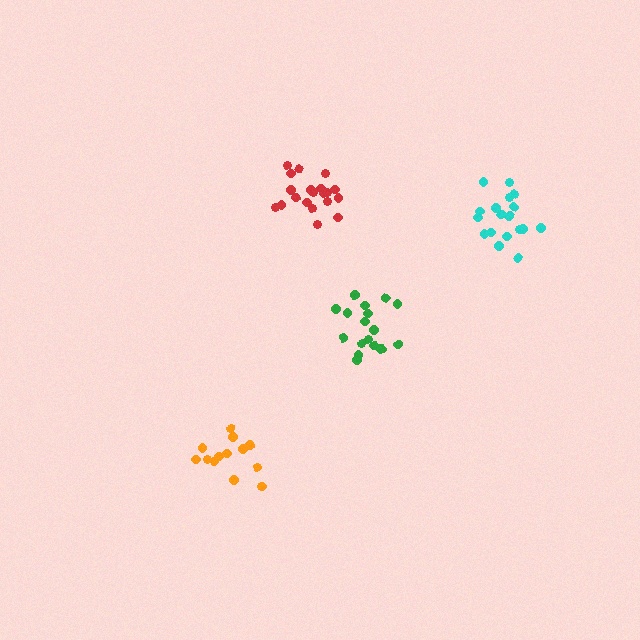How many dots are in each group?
Group 1: 18 dots, Group 2: 14 dots, Group 3: 20 dots, Group 4: 18 dots (70 total).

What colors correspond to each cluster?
The clusters are colored: green, orange, red, cyan.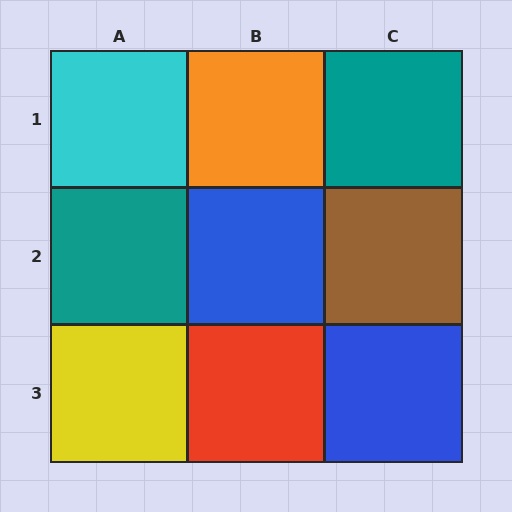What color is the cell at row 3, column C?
Blue.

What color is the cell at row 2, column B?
Blue.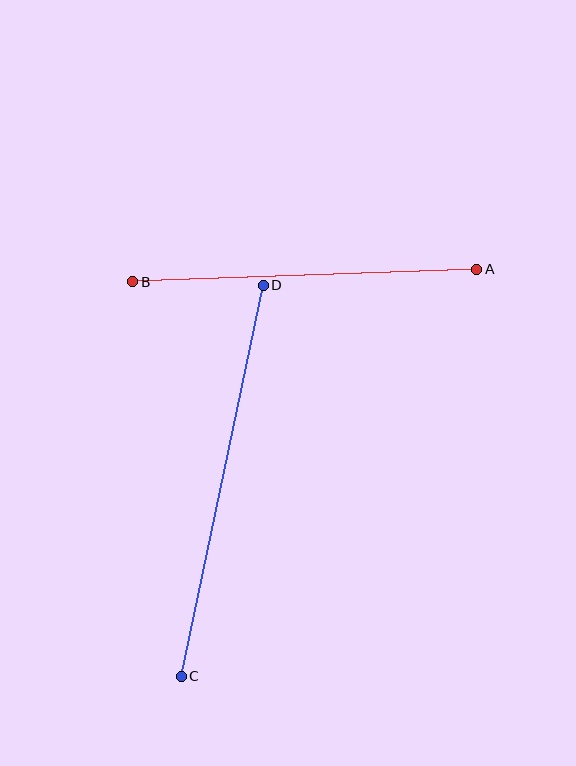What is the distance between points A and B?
The distance is approximately 344 pixels.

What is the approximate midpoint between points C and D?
The midpoint is at approximately (222, 481) pixels.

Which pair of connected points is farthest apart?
Points C and D are farthest apart.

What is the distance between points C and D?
The distance is approximately 400 pixels.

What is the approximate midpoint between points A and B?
The midpoint is at approximately (305, 275) pixels.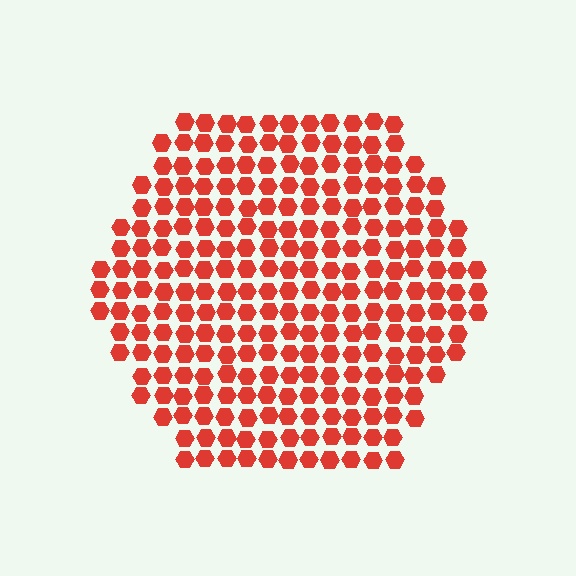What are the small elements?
The small elements are hexagons.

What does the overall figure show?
The overall figure shows a hexagon.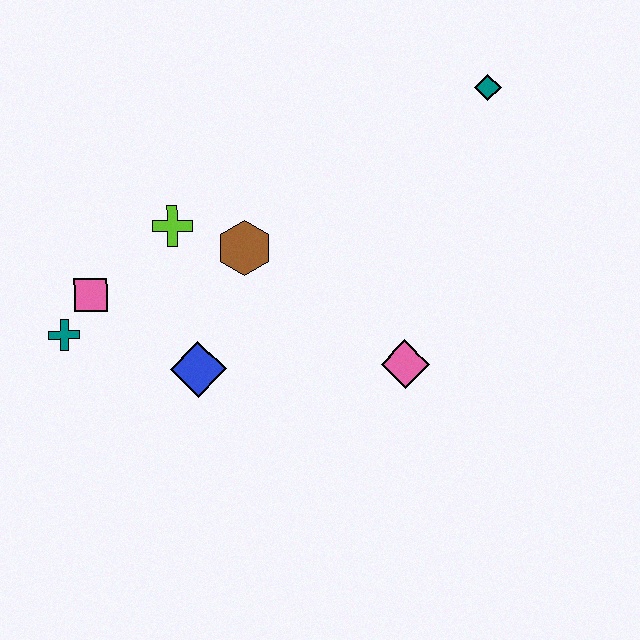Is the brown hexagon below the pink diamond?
No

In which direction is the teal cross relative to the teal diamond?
The teal cross is to the left of the teal diamond.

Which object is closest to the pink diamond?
The brown hexagon is closest to the pink diamond.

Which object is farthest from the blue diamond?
The teal diamond is farthest from the blue diamond.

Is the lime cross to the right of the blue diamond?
No